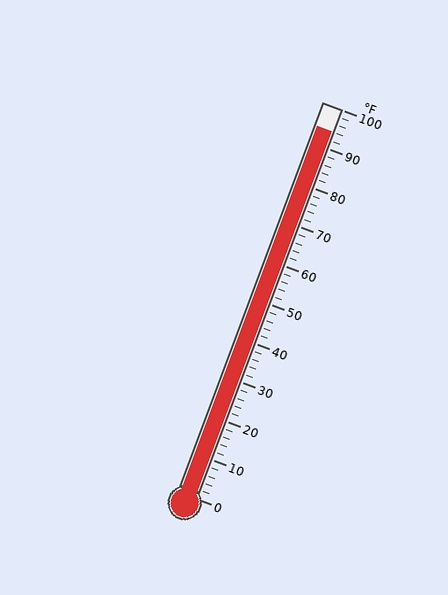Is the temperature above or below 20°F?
The temperature is above 20°F.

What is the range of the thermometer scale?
The thermometer scale ranges from 0°F to 100°F.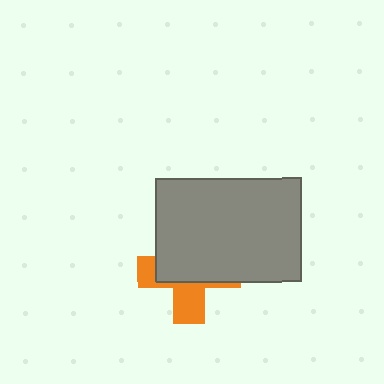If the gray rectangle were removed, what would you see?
You would see the complete orange cross.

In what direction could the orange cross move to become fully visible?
The orange cross could move down. That would shift it out from behind the gray rectangle entirely.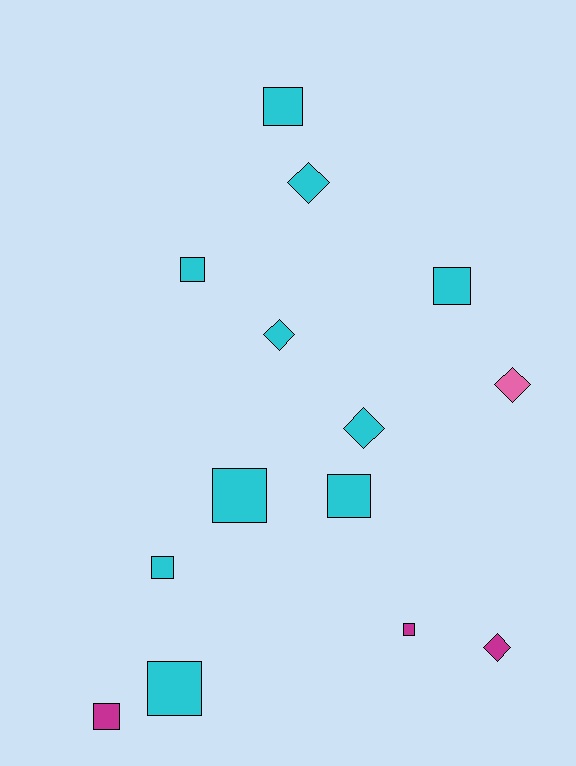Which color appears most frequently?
Cyan, with 10 objects.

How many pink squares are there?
There are no pink squares.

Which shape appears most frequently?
Square, with 9 objects.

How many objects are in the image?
There are 14 objects.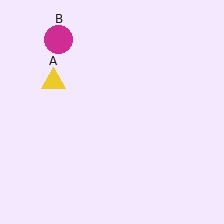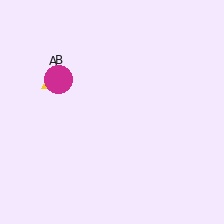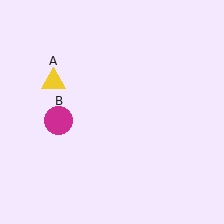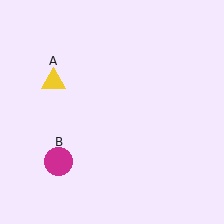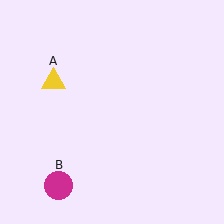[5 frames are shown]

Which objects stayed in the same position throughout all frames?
Yellow triangle (object A) remained stationary.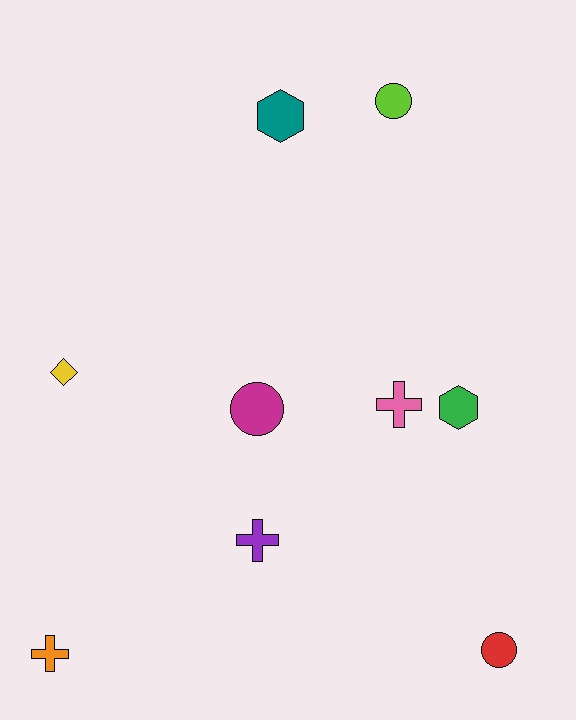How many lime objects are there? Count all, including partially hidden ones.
There is 1 lime object.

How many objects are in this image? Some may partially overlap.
There are 9 objects.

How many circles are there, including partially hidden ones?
There are 3 circles.